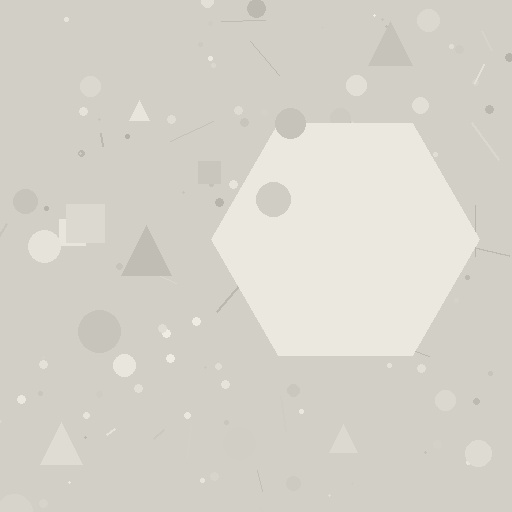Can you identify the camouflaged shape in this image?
The camouflaged shape is a hexagon.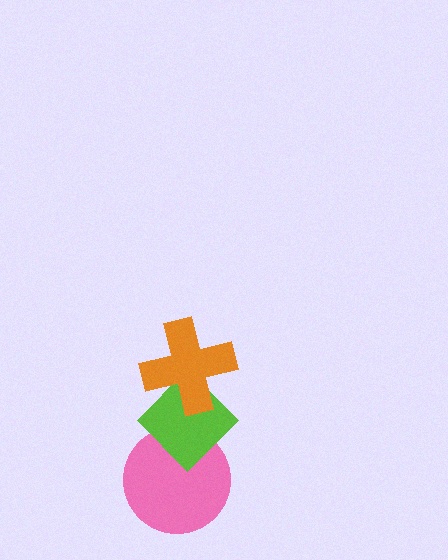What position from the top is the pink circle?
The pink circle is 3rd from the top.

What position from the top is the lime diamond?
The lime diamond is 2nd from the top.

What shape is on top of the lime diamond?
The orange cross is on top of the lime diamond.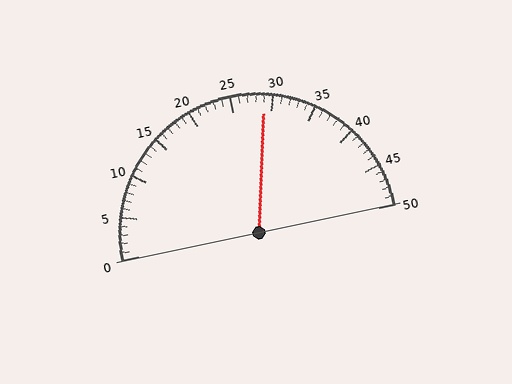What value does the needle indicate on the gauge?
The needle indicates approximately 29.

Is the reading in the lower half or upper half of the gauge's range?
The reading is in the upper half of the range (0 to 50).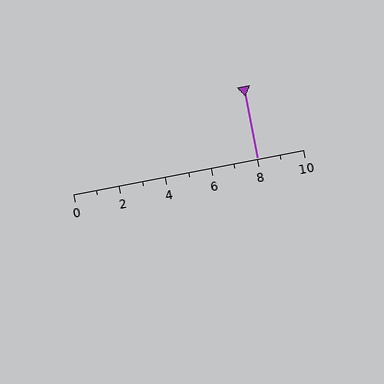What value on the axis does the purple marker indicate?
The marker indicates approximately 8.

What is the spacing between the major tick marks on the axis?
The major ticks are spaced 2 apart.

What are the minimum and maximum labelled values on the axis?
The axis runs from 0 to 10.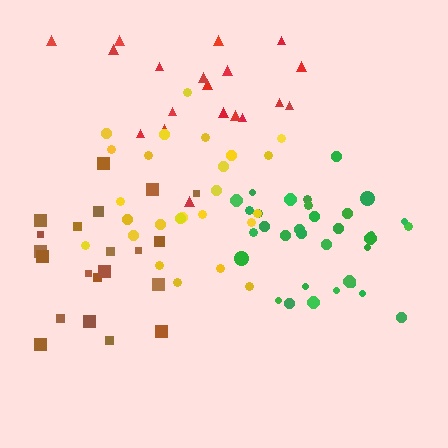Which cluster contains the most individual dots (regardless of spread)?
Green (33).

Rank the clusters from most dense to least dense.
green, yellow, brown, red.